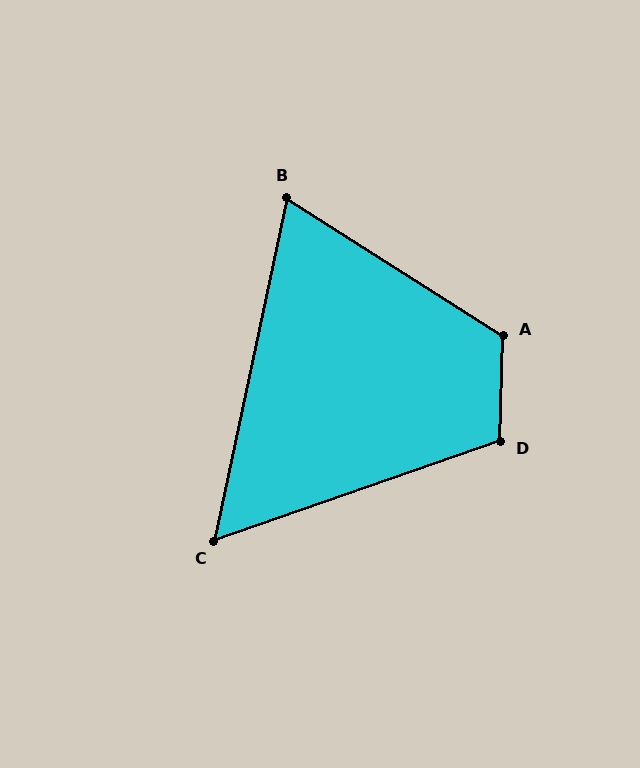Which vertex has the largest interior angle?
A, at approximately 121 degrees.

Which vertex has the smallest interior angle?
C, at approximately 59 degrees.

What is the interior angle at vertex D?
Approximately 110 degrees (obtuse).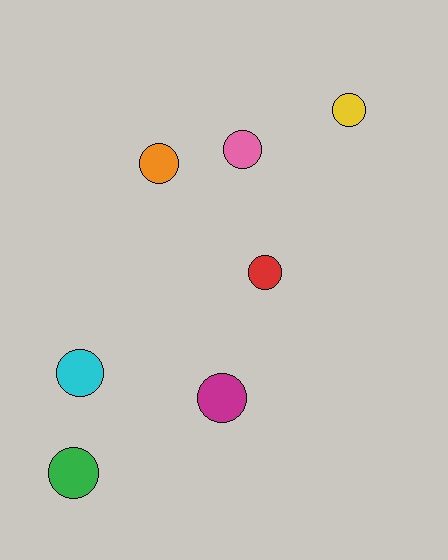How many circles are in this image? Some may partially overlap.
There are 7 circles.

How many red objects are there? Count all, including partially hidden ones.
There is 1 red object.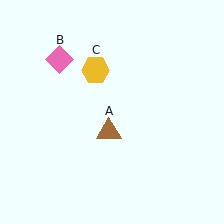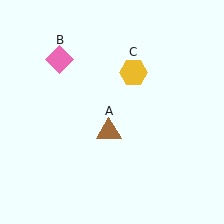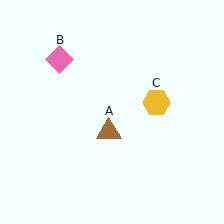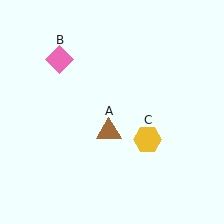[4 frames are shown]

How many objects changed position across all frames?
1 object changed position: yellow hexagon (object C).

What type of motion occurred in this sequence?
The yellow hexagon (object C) rotated clockwise around the center of the scene.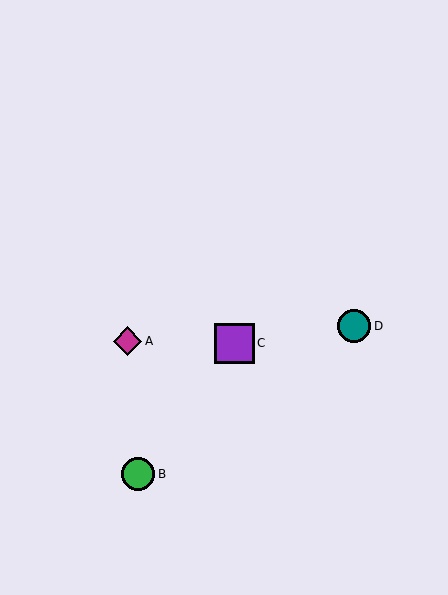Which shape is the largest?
The purple square (labeled C) is the largest.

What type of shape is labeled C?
Shape C is a purple square.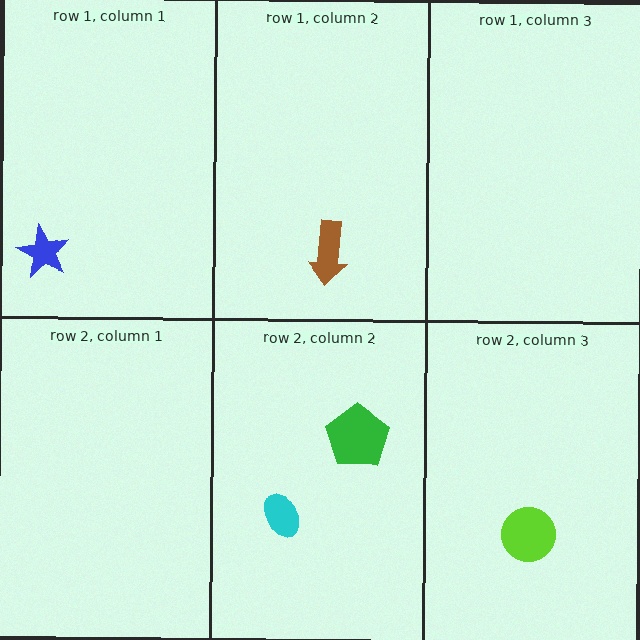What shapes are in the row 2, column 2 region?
The cyan ellipse, the green pentagon.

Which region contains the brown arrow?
The row 1, column 2 region.